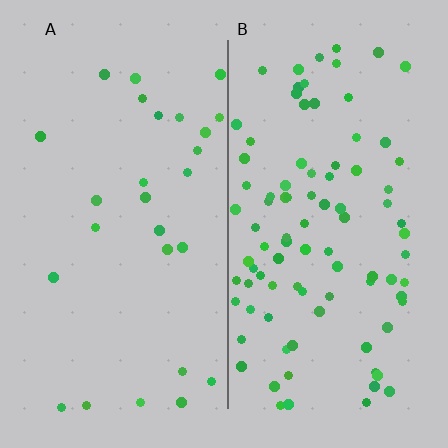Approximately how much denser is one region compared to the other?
Approximately 3.5× — region B over region A.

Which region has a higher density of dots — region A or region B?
B (the right).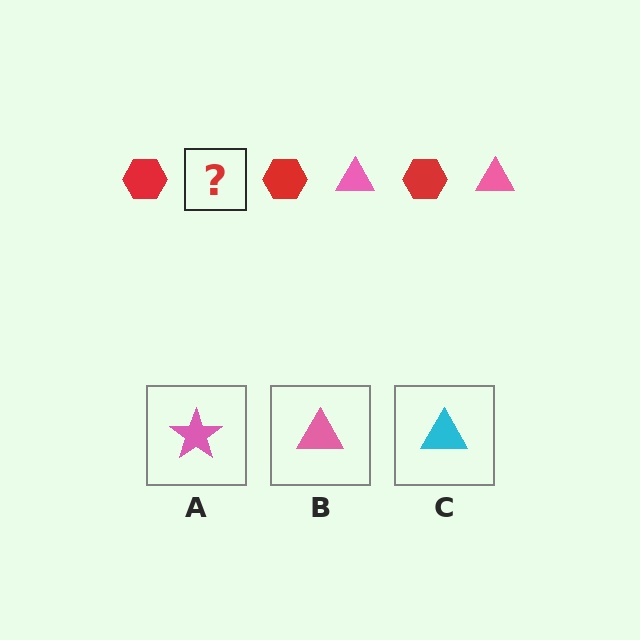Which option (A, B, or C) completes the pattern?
B.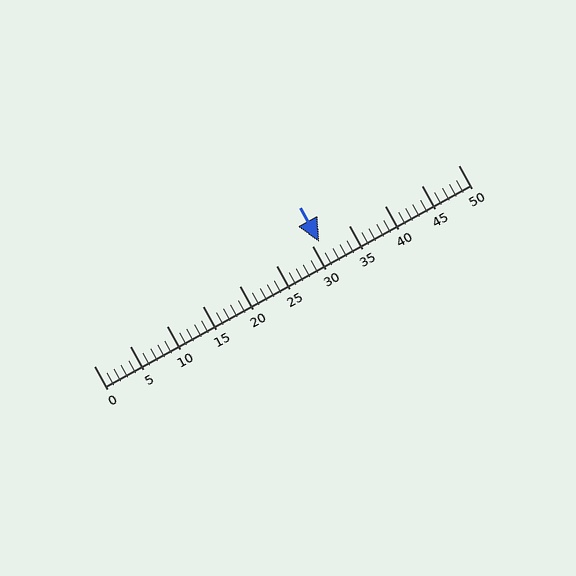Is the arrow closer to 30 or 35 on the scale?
The arrow is closer to 30.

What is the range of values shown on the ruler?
The ruler shows values from 0 to 50.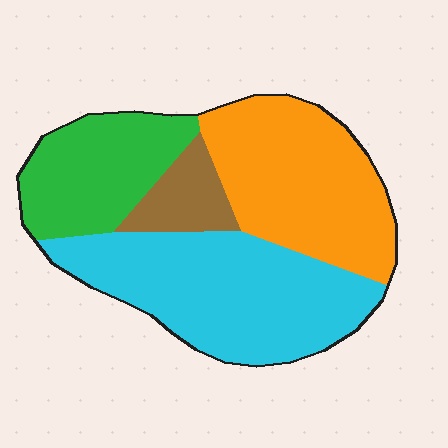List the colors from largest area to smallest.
From largest to smallest: cyan, orange, green, brown.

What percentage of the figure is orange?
Orange covers 32% of the figure.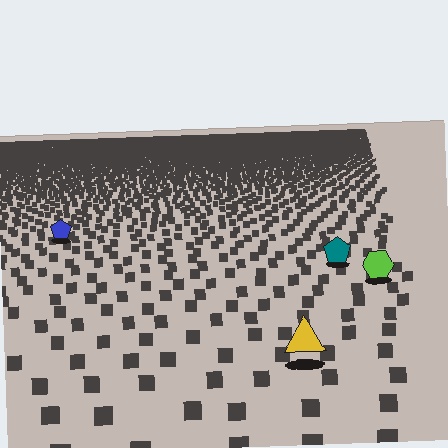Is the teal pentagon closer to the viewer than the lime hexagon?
No. The lime hexagon is closer — you can tell from the texture gradient: the ground texture is coarser near it.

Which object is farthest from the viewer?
The blue pentagon is farthest from the viewer. It appears smaller and the ground texture around it is denser.